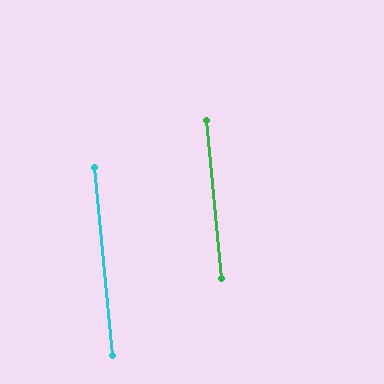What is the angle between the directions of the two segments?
Approximately 0 degrees.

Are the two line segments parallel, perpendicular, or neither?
Parallel — their directions differ by only 0.2°.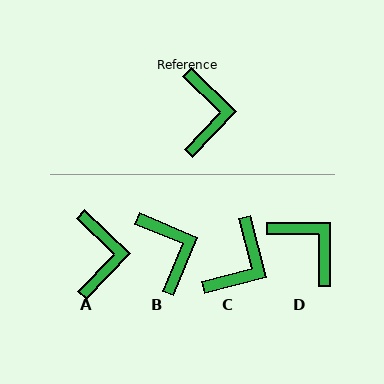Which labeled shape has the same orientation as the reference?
A.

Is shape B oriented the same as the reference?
No, it is off by about 22 degrees.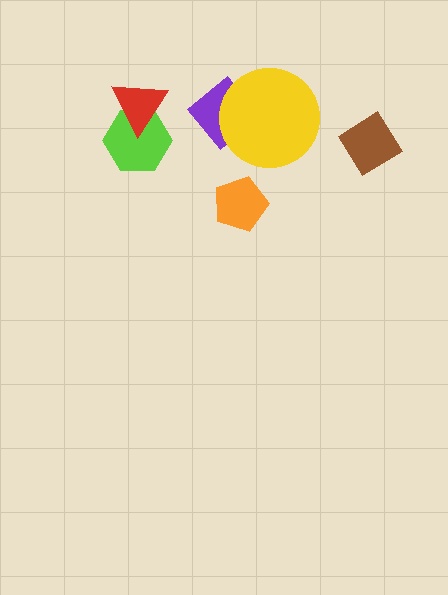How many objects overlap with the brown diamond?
0 objects overlap with the brown diamond.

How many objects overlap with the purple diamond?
1 object overlaps with the purple diamond.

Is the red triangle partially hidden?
No, no other shape covers it.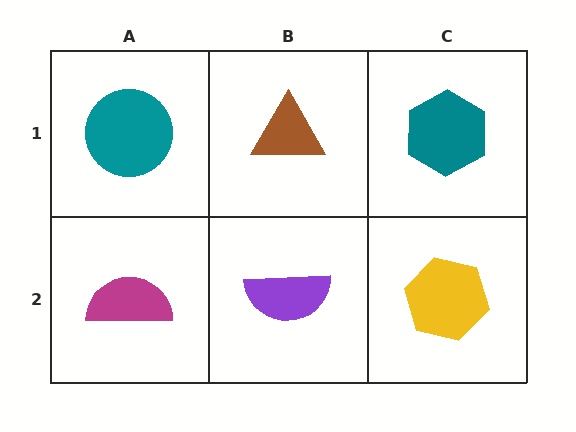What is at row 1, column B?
A brown triangle.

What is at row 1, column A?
A teal circle.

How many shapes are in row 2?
3 shapes.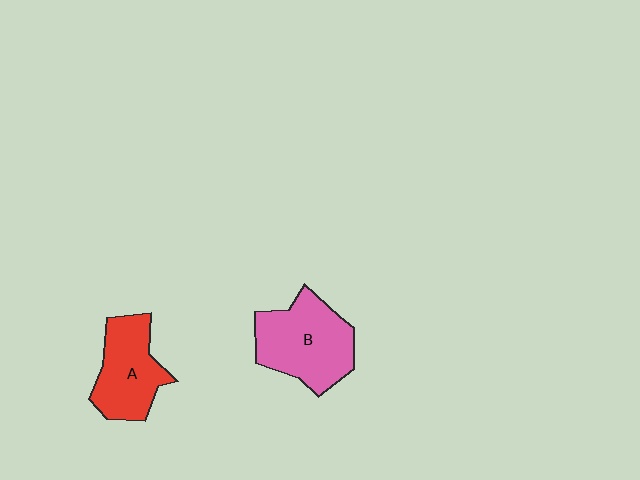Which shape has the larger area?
Shape B (pink).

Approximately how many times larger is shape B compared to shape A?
Approximately 1.2 times.